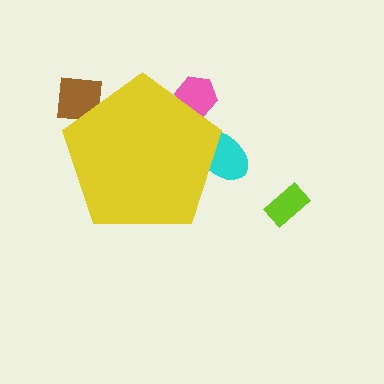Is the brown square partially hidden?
Yes, the brown square is partially hidden behind the yellow pentagon.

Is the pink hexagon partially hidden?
Yes, the pink hexagon is partially hidden behind the yellow pentagon.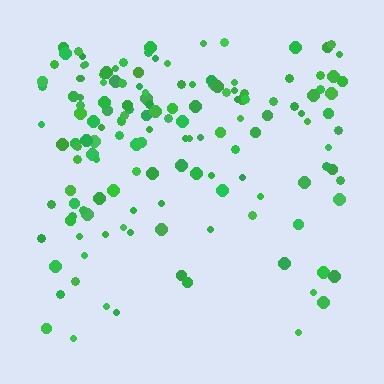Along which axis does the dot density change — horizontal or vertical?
Vertical.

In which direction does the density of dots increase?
From bottom to top, with the top side densest.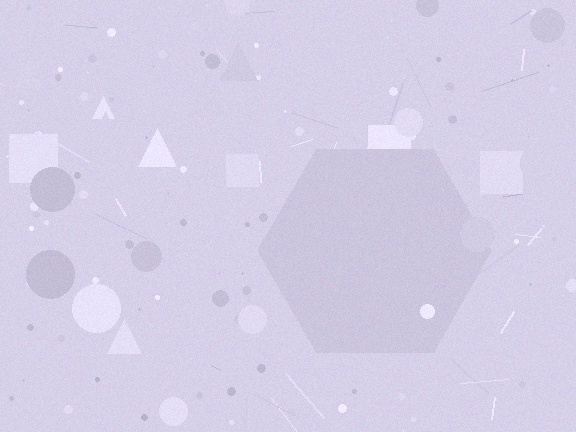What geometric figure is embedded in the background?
A hexagon is embedded in the background.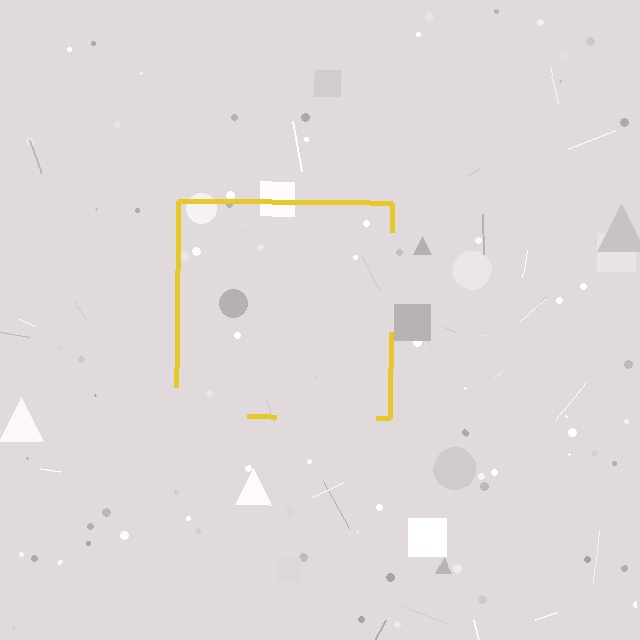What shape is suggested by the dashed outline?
The dashed outline suggests a square.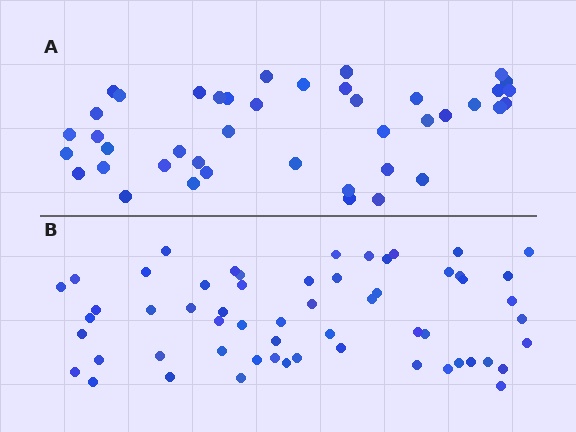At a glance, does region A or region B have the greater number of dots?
Region B (the bottom region) has more dots.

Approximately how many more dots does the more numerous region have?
Region B has approximately 15 more dots than region A.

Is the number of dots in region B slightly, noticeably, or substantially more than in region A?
Region B has noticeably more, but not dramatically so. The ratio is roughly 1.4 to 1.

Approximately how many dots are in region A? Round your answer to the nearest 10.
About 40 dots. (The exact count is 42, which rounds to 40.)